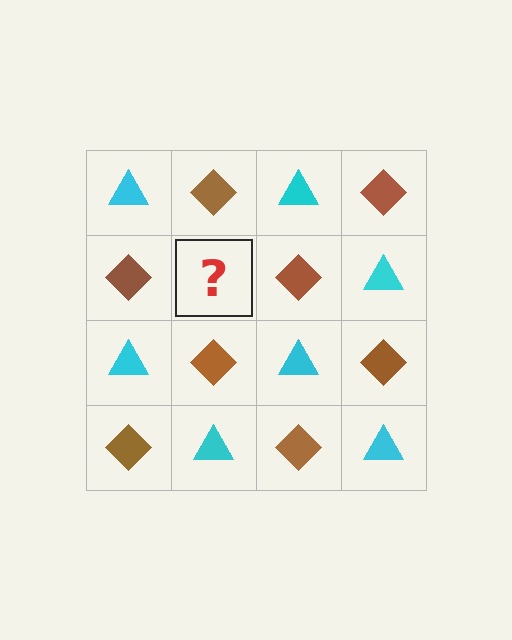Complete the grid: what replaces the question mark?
The question mark should be replaced with a cyan triangle.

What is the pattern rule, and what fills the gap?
The rule is that it alternates cyan triangle and brown diamond in a checkerboard pattern. The gap should be filled with a cyan triangle.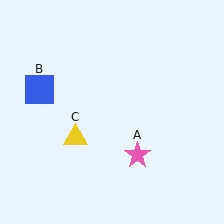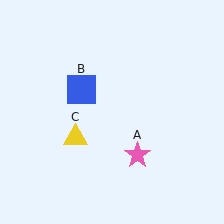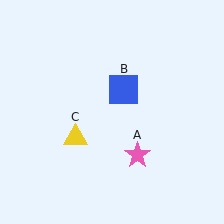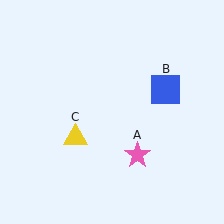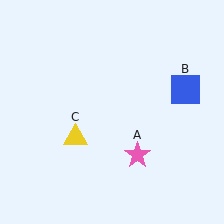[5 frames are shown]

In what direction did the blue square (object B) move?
The blue square (object B) moved right.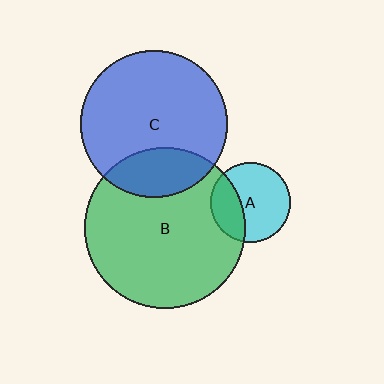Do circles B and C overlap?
Yes.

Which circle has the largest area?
Circle B (green).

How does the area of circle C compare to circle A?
Approximately 3.4 times.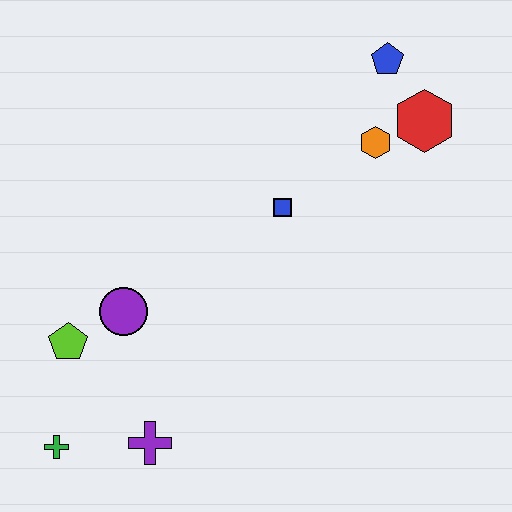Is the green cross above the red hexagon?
No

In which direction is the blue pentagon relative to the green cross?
The blue pentagon is above the green cross.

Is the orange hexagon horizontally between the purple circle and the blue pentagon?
Yes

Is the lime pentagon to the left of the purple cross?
Yes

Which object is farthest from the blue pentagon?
The green cross is farthest from the blue pentagon.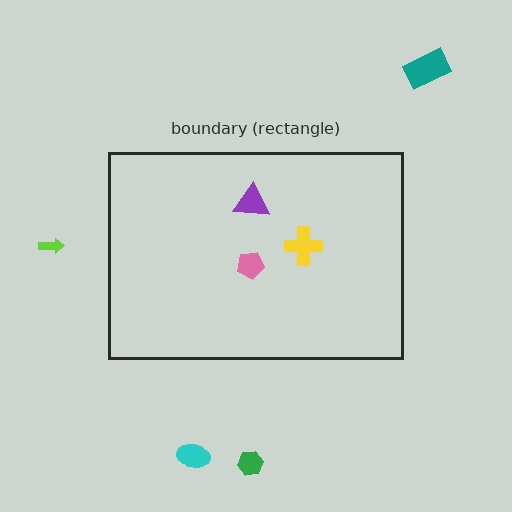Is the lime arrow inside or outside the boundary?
Outside.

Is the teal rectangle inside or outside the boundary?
Outside.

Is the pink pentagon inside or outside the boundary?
Inside.